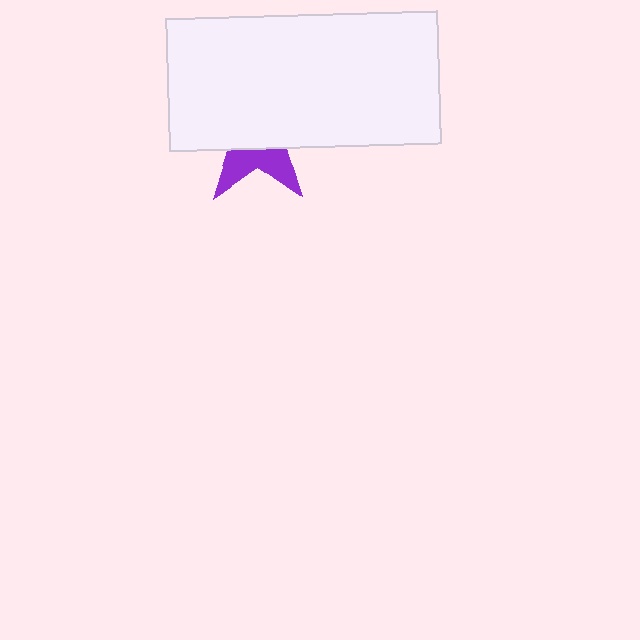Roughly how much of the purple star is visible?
A small part of it is visible (roughly 34%).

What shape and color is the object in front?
The object in front is a white rectangle.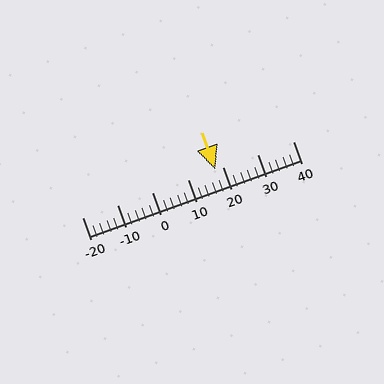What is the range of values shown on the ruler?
The ruler shows values from -20 to 40.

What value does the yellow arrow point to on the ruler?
The yellow arrow points to approximately 18.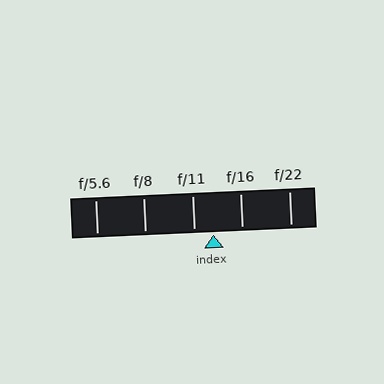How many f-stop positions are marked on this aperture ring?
There are 5 f-stop positions marked.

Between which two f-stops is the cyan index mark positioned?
The index mark is between f/11 and f/16.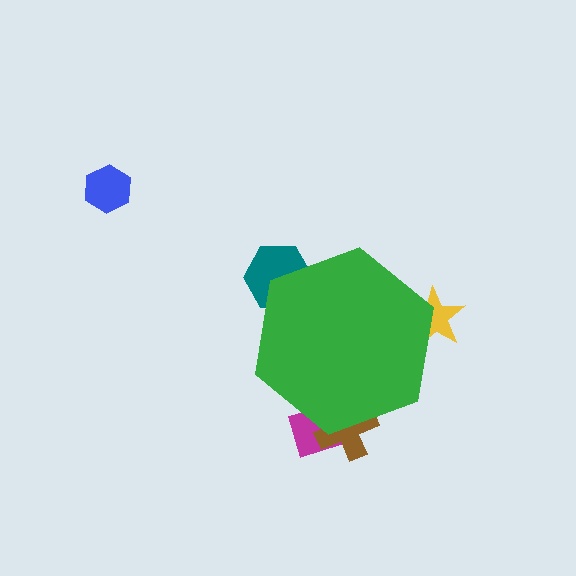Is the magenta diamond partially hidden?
Yes, the magenta diamond is partially hidden behind the green hexagon.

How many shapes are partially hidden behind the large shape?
4 shapes are partially hidden.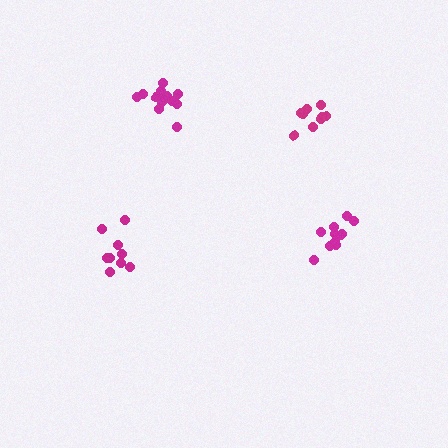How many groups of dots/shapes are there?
There are 4 groups.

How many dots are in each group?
Group 1: 9 dots, Group 2: 9 dots, Group 3: 11 dots, Group 4: 13 dots (42 total).